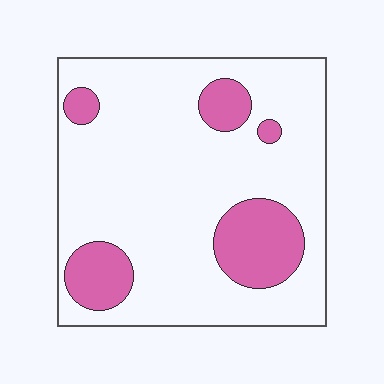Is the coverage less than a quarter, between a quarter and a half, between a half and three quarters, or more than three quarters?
Less than a quarter.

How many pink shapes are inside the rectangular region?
5.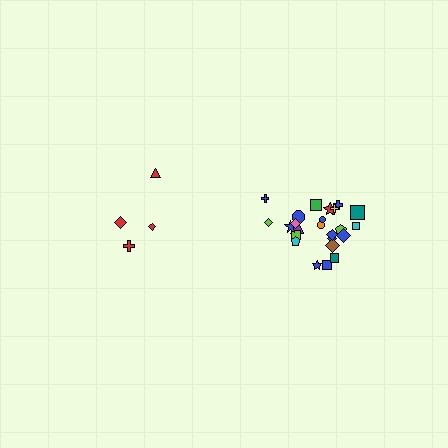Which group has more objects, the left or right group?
The right group.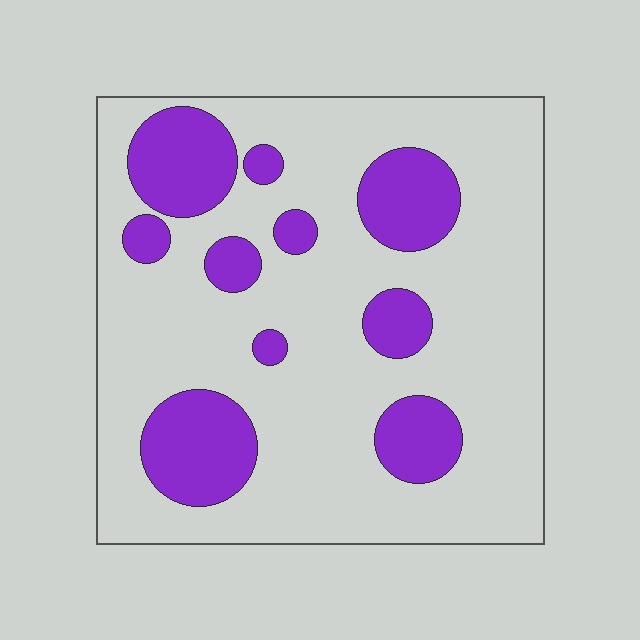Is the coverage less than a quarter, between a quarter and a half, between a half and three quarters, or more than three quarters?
Less than a quarter.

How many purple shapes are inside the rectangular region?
10.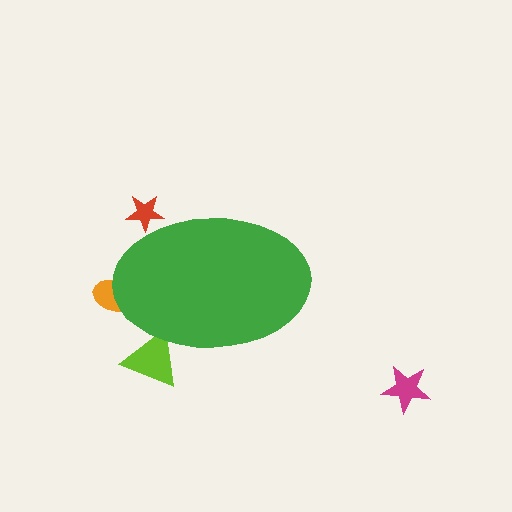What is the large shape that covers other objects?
A green ellipse.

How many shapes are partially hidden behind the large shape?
3 shapes are partially hidden.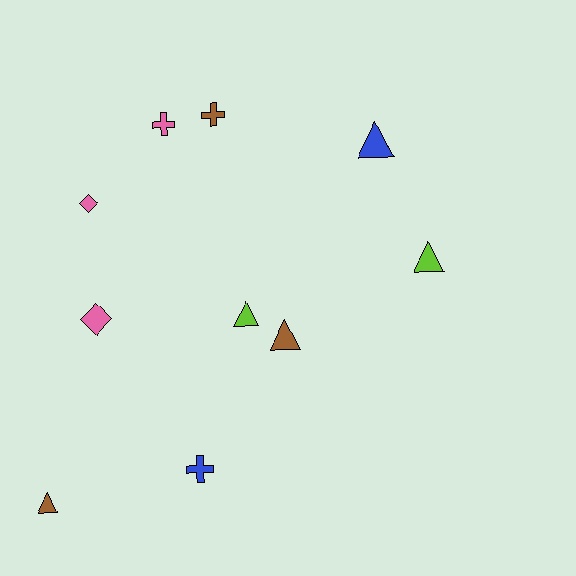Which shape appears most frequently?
Triangle, with 5 objects.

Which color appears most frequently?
Brown, with 3 objects.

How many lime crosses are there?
There are no lime crosses.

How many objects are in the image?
There are 10 objects.